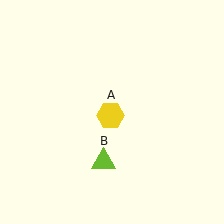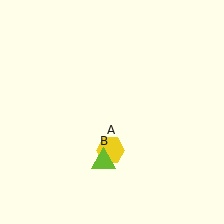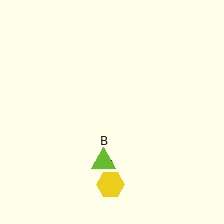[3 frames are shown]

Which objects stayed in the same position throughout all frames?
Lime triangle (object B) remained stationary.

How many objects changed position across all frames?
1 object changed position: yellow hexagon (object A).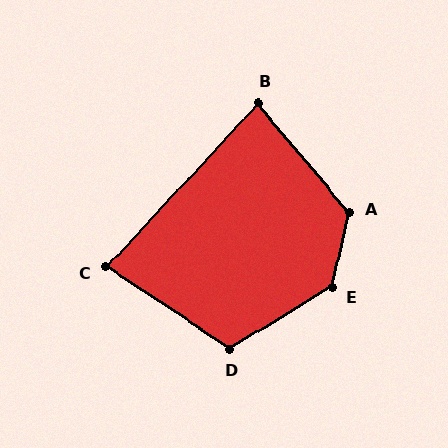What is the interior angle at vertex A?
Approximately 128 degrees (obtuse).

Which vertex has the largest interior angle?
E, at approximately 134 degrees.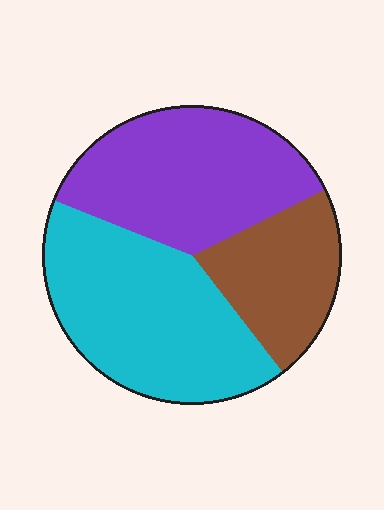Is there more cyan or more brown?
Cyan.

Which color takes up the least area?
Brown, at roughly 20%.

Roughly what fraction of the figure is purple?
Purple takes up between a third and a half of the figure.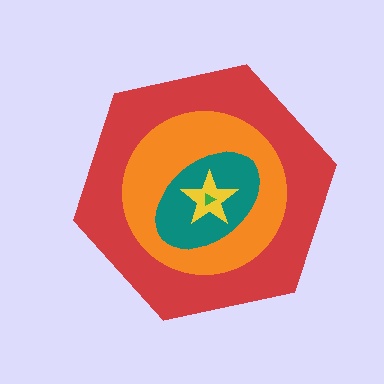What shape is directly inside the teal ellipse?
The yellow star.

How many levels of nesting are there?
5.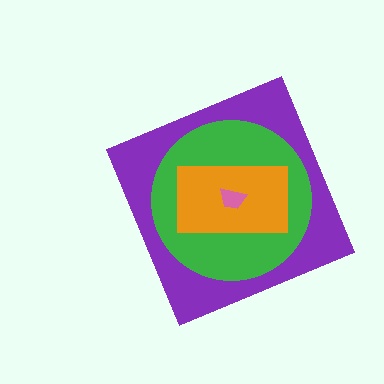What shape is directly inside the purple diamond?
The green circle.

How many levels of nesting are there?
4.